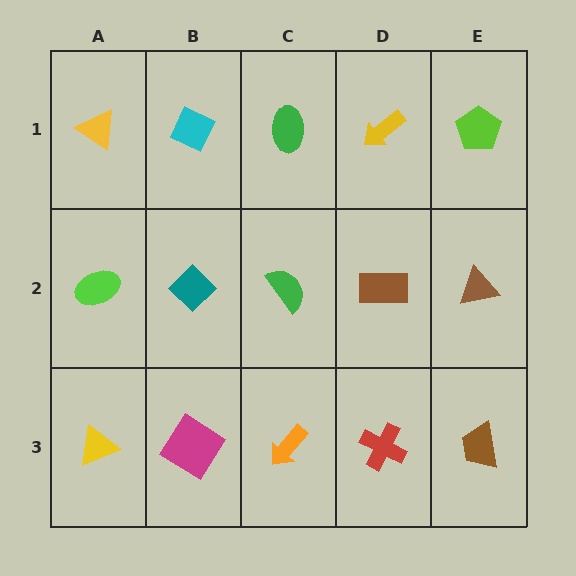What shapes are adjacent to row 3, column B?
A teal diamond (row 2, column B), a yellow triangle (row 3, column A), an orange arrow (row 3, column C).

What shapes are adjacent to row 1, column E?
A brown triangle (row 2, column E), a yellow arrow (row 1, column D).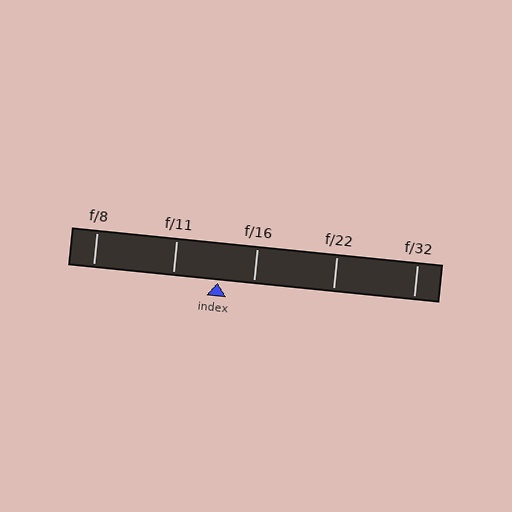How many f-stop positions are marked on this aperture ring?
There are 5 f-stop positions marked.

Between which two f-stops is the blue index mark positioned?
The index mark is between f/11 and f/16.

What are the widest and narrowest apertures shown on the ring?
The widest aperture shown is f/8 and the narrowest is f/32.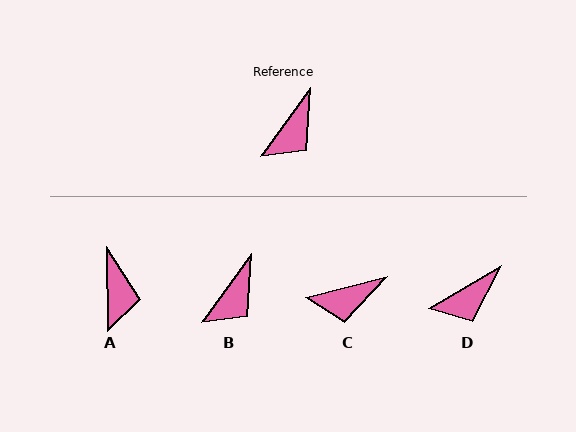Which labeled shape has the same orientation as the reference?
B.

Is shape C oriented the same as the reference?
No, it is off by about 40 degrees.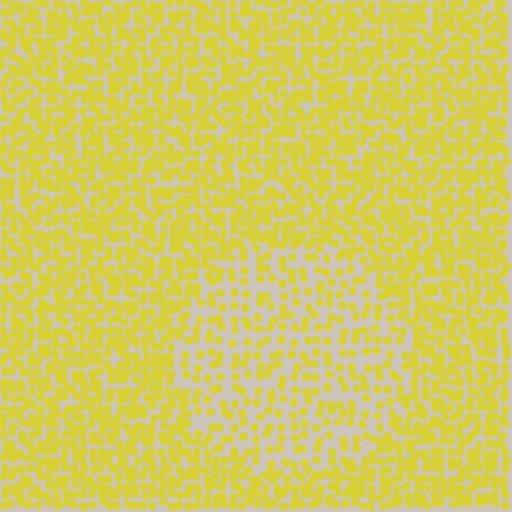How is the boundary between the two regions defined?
The boundary is defined by a change in element density (approximately 1.9x ratio). All elements are the same color, size, and shape.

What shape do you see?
I see a circle.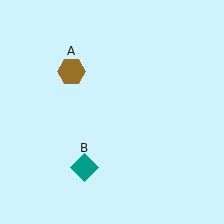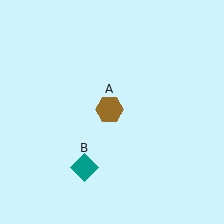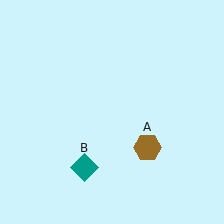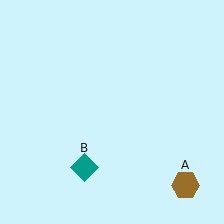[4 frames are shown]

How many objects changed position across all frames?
1 object changed position: brown hexagon (object A).